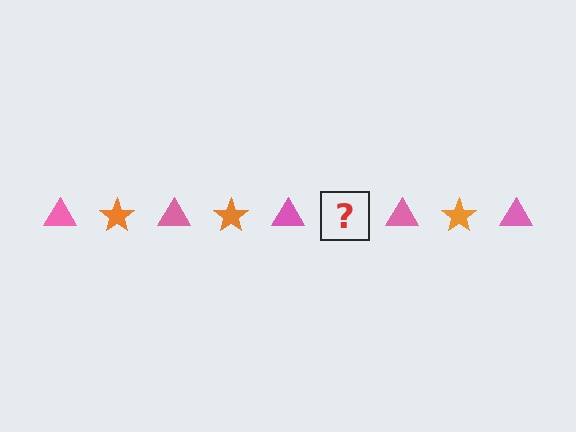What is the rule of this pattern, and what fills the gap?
The rule is that the pattern alternates between pink triangle and orange star. The gap should be filled with an orange star.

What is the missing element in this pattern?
The missing element is an orange star.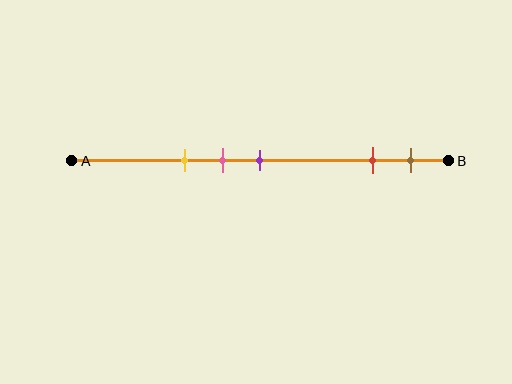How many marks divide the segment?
There are 5 marks dividing the segment.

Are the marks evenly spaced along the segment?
No, the marks are not evenly spaced.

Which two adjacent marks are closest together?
The pink and purple marks are the closest adjacent pair.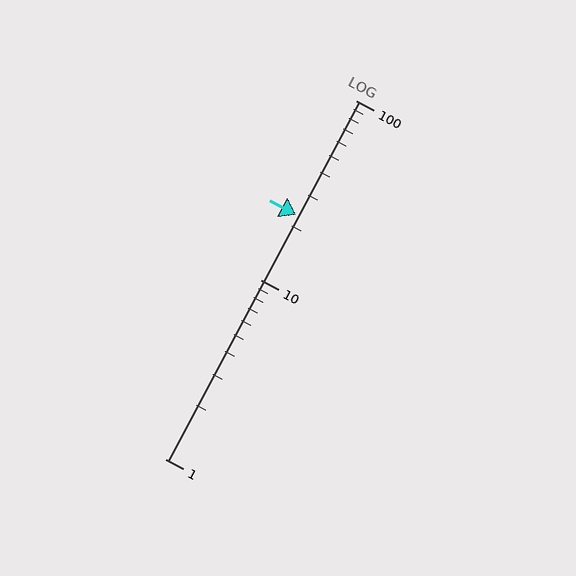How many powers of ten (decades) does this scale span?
The scale spans 2 decades, from 1 to 100.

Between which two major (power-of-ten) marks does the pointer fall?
The pointer is between 10 and 100.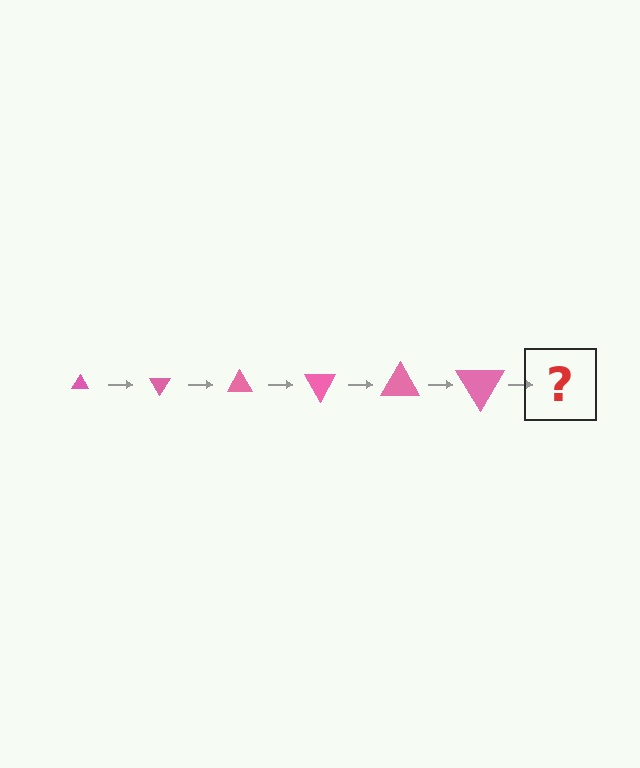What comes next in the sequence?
The next element should be a triangle, larger than the previous one and rotated 360 degrees from the start.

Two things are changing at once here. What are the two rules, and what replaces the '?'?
The two rules are that the triangle grows larger each step and it rotates 60 degrees each step. The '?' should be a triangle, larger than the previous one and rotated 360 degrees from the start.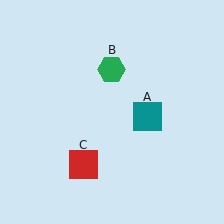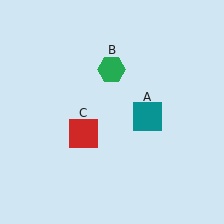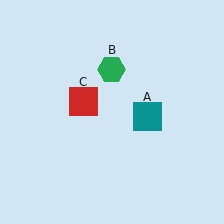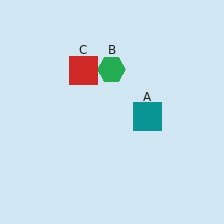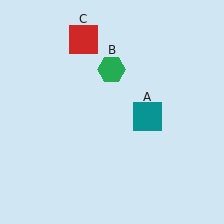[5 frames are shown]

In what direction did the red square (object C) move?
The red square (object C) moved up.